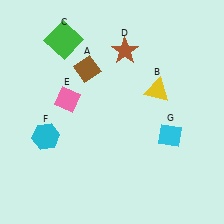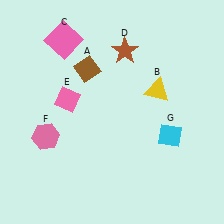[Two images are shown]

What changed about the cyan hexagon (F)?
In Image 1, F is cyan. In Image 2, it changed to pink.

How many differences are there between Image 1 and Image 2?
There are 2 differences between the two images.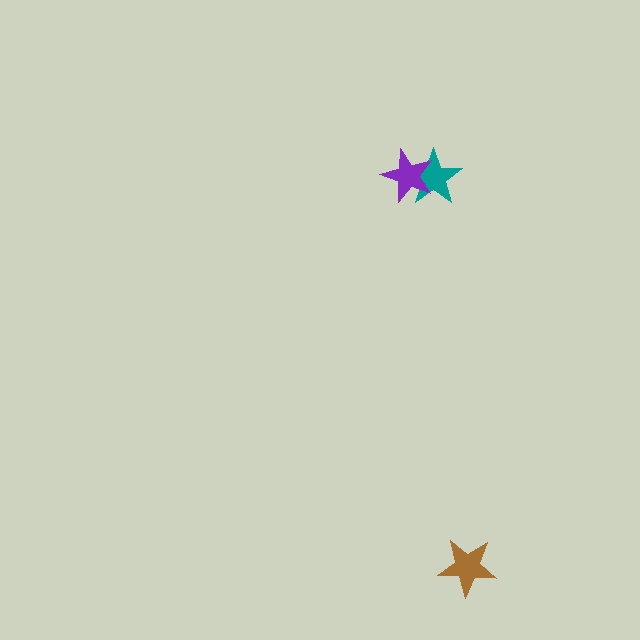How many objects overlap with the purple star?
1 object overlaps with the purple star.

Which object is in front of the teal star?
The purple star is in front of the teal star.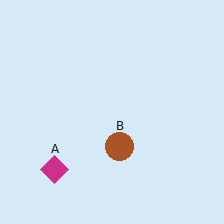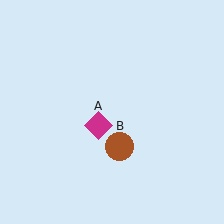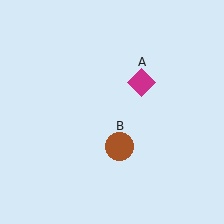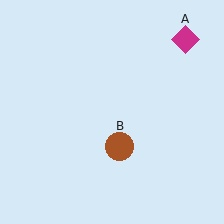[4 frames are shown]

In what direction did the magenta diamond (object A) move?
The magenta diamond (object A) moved up and to the right.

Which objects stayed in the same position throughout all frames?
Brown circle (object B) remained stationary.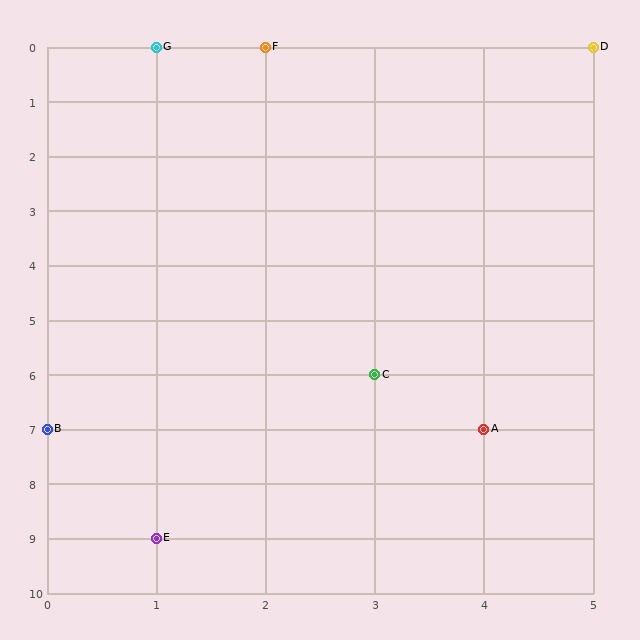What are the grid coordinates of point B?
Point B is at grid coordinates (0, 7).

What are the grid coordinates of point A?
Point A is at grid coordinates (4, 7).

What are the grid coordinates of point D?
Point D is at grid coordinates (5, 0).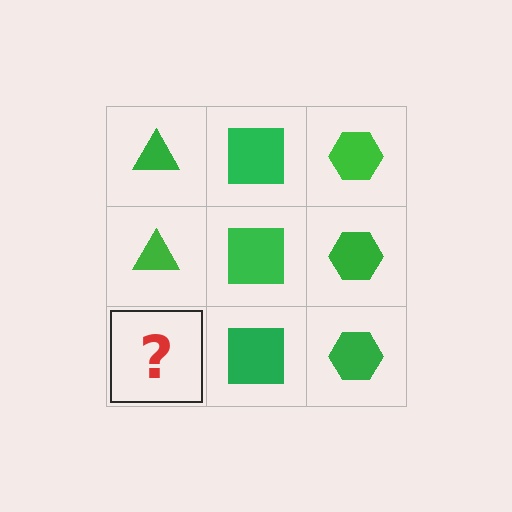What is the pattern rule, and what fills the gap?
The rule is that each column has a consistent shape. The gap should be filled with a green triangle.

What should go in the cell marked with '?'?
The missing cell should contain a green triangle.